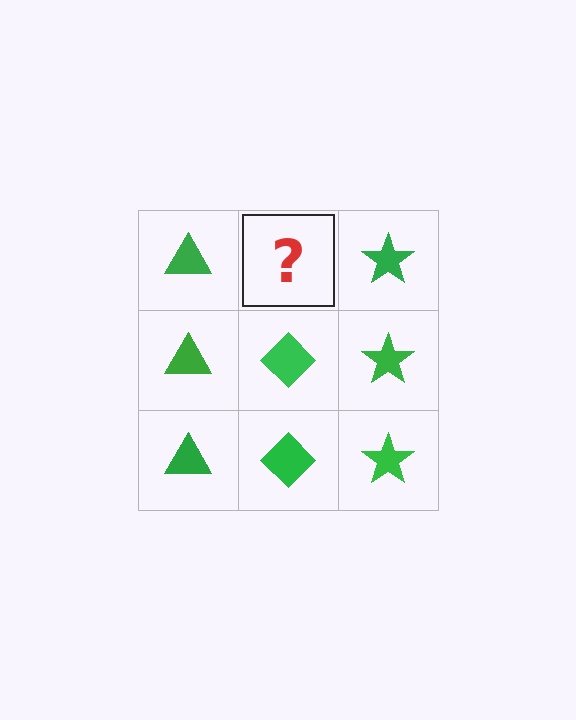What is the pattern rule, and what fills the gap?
The rule is that each column has a consistent shape. The gap should be filled with a green diamond.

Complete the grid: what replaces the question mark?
The question mark should be replaced with a green diamond.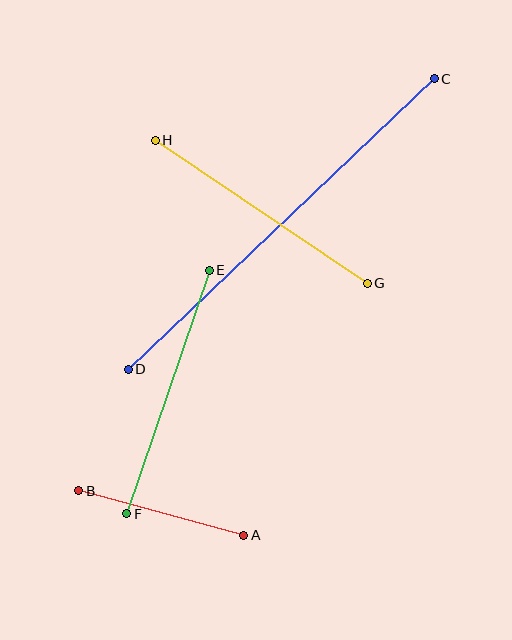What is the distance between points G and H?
The distance is approximately 256 pixels.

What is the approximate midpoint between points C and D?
The midpoint is at approximately (281, 224) pixels.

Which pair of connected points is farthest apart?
Points C and D are farthest apart.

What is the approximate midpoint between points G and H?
The midpoint is at approximately (261, 212) pixels.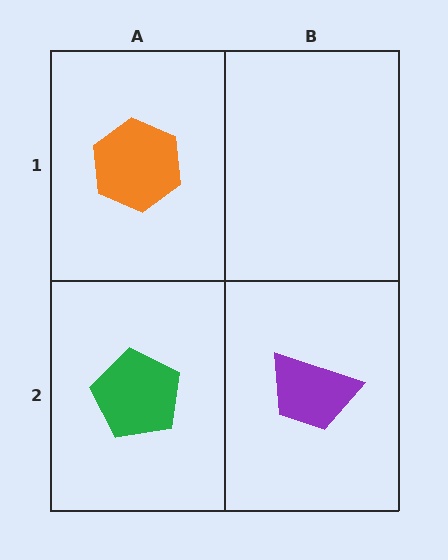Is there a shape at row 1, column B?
No, that cell is empty.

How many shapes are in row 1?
1 shape.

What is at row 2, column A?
A green pentagon.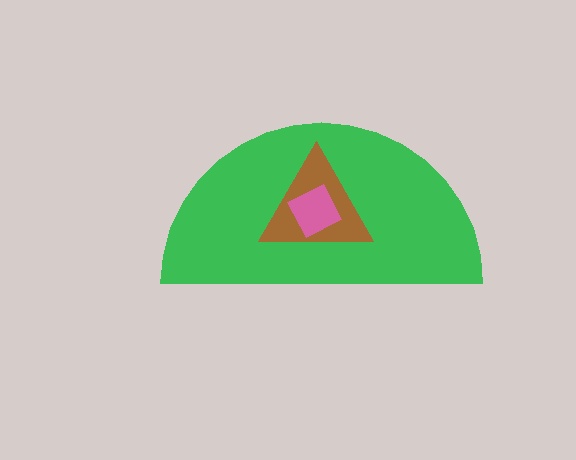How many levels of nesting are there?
3.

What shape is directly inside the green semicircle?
The brown triangle.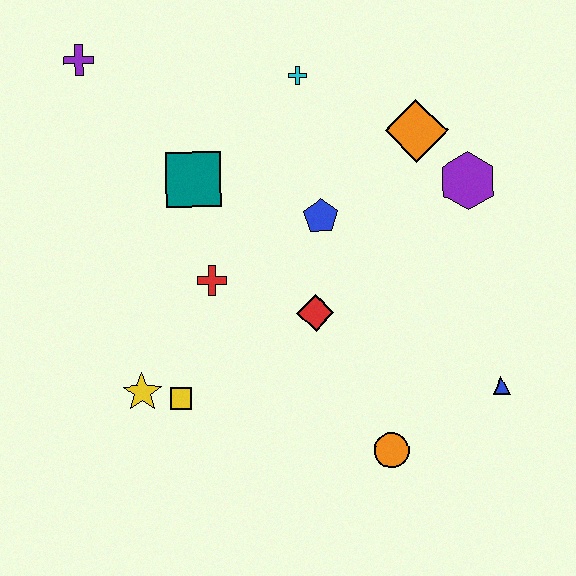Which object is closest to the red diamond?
The blue pentagon is closest to the red diamond.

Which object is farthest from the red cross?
The blue triangle is farthest from the red cross.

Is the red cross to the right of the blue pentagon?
No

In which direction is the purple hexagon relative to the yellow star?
The purple hexagon is to the right of the yellow star.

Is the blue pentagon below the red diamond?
No